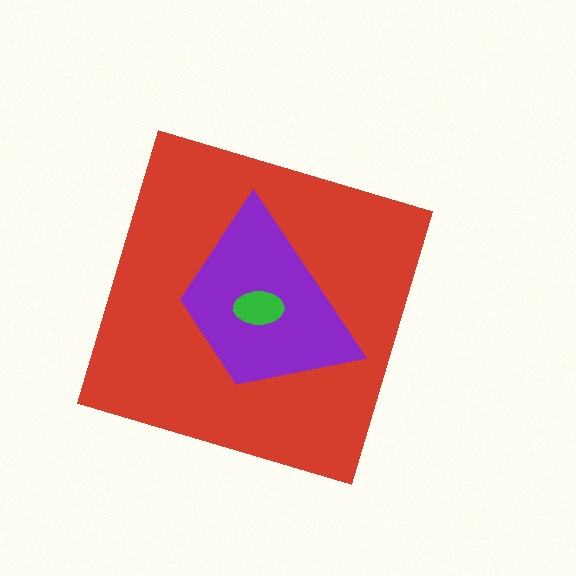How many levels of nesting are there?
3.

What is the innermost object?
The green ellipse.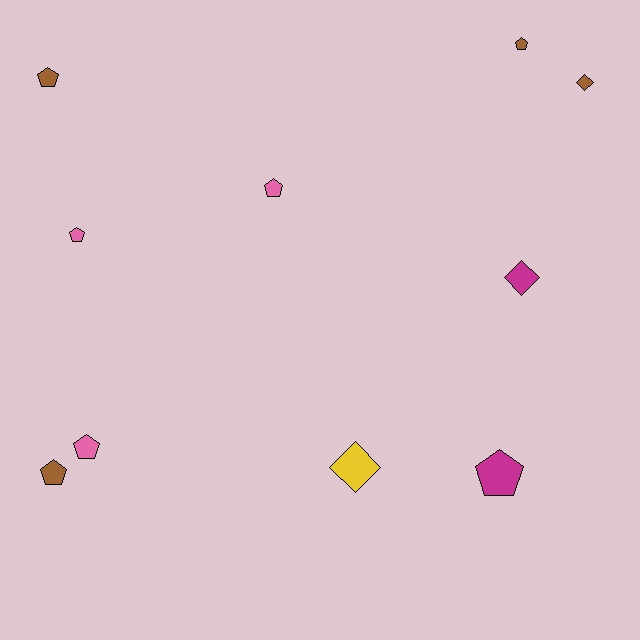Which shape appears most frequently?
Pentagon, with 7 objects.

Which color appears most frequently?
Brown, with 4 objects.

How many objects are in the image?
There are 10 objects.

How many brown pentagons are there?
There are 3 brown pentagons.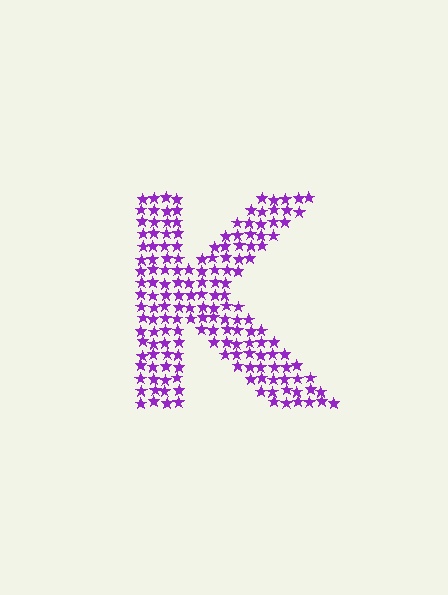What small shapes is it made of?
It is made of small stars.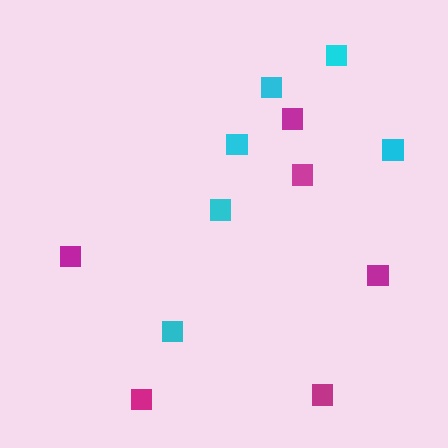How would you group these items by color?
There are 2 groups: one group of magenta squares (6) and one group of cyan squares (6).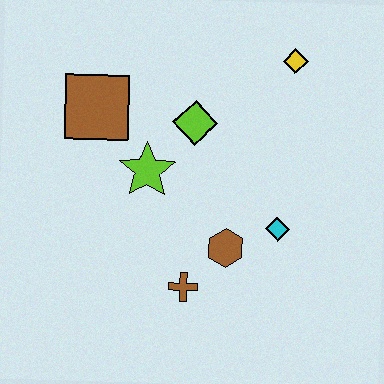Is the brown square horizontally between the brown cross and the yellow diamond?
No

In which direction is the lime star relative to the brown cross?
The lime star is above the brown cross.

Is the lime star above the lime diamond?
No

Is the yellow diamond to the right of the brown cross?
Yes